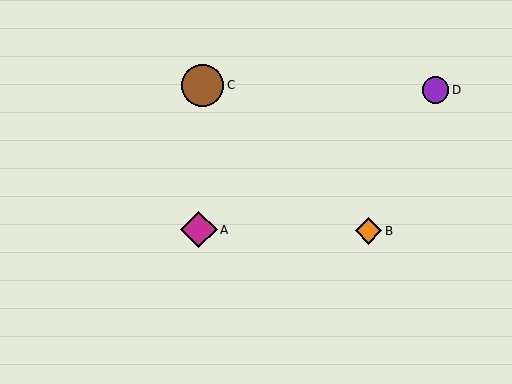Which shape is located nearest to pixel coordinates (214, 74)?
The brown circle (labeled C) at (202, 85) is nearest to that location.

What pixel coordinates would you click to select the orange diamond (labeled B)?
Click at (368, 231) to select the orange diamond B.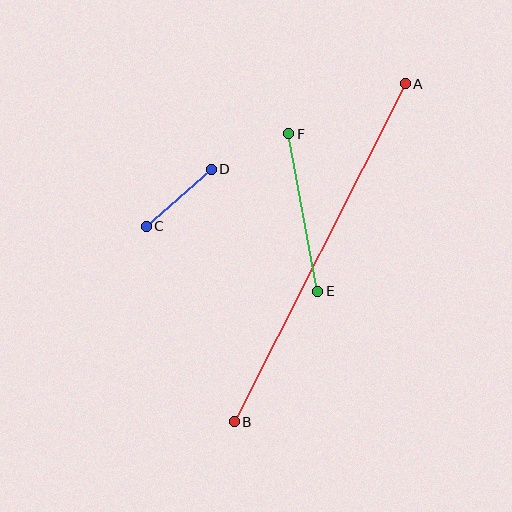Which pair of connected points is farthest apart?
Points A and B are farthest apart.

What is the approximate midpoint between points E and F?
The midpoint is at approximately (303, 212) pixels.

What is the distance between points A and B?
The distance is approximately 379 pixels.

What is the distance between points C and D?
The distance is approximately 86 pixels.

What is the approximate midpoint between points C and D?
The midpoint is at approximately (179, 198) pixels.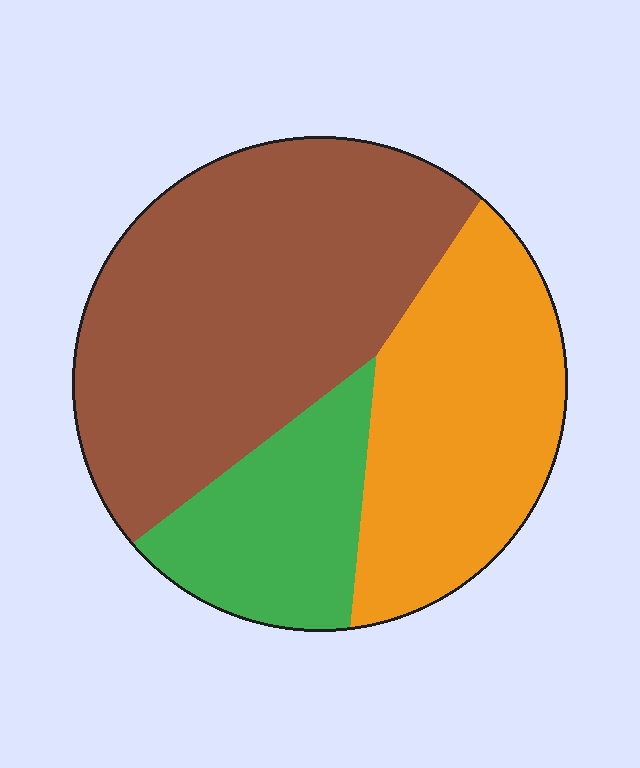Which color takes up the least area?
Green, at roughly 20%.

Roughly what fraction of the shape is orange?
Orange covers around 30% of the shape.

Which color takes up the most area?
Brown, at roughly 50%.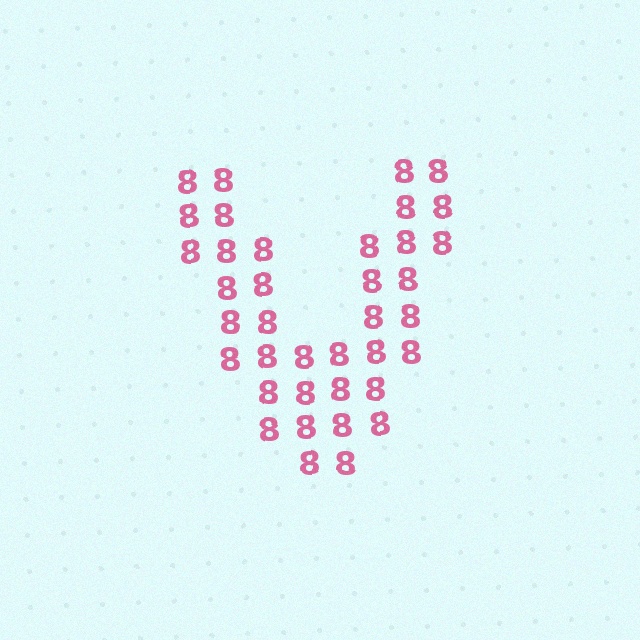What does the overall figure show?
The overall figure shows the letter V.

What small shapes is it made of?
It is made of small digit 8's.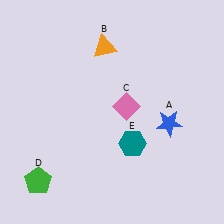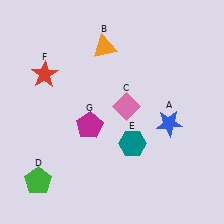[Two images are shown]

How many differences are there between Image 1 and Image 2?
There are 2 differences between the two images.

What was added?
A red star (F), a magenta pentagon (G) were added in Image 2.